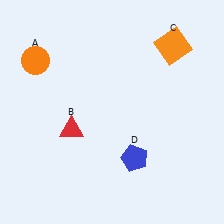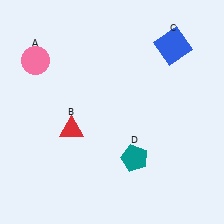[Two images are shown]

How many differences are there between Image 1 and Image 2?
There are 3 differences between the two images.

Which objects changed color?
A changed from orange to pink. C changed from orange to blue. D changed from blue to teal.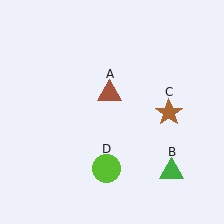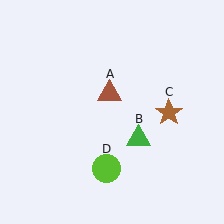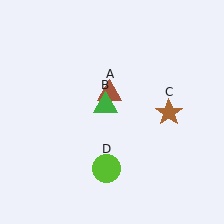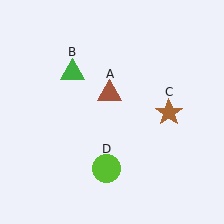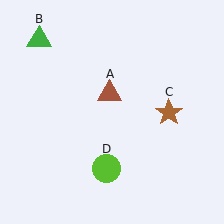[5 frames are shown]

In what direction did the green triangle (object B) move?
The green triangle (object B) moved up and to the left.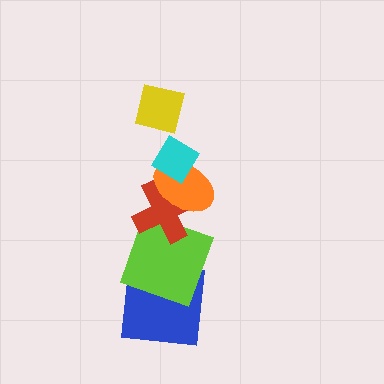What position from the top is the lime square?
The lime square is 5th from the top.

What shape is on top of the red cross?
The orange ellipse is on top of the red cross.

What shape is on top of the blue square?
The lime square is on top of the blue square.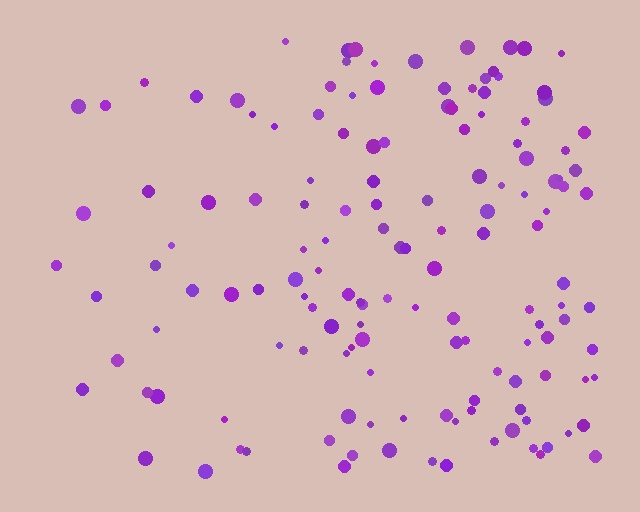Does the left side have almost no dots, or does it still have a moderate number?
Still a moderate number, just noticeably fewer than the right.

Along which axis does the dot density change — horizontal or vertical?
Horizontal.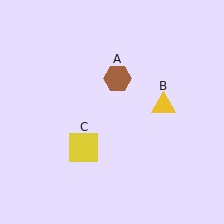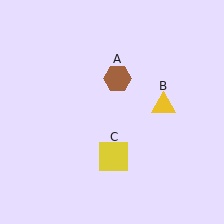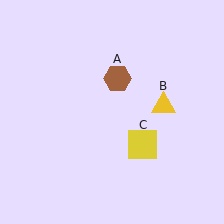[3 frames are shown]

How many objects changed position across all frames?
1 object changed position: yellow square (object C).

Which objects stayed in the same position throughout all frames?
Brown hexagon (object A) and yellow triangle (object B) remained stationary.